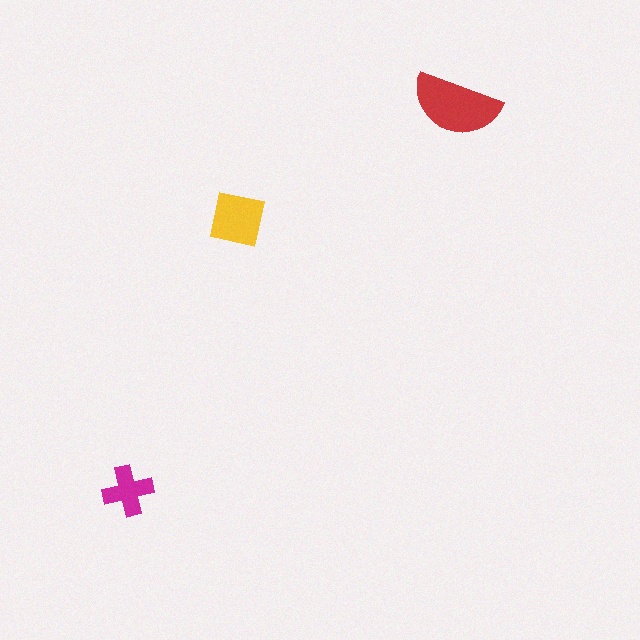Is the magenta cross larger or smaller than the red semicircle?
Smaller.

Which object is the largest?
The red semicircle.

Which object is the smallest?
The magenta cross.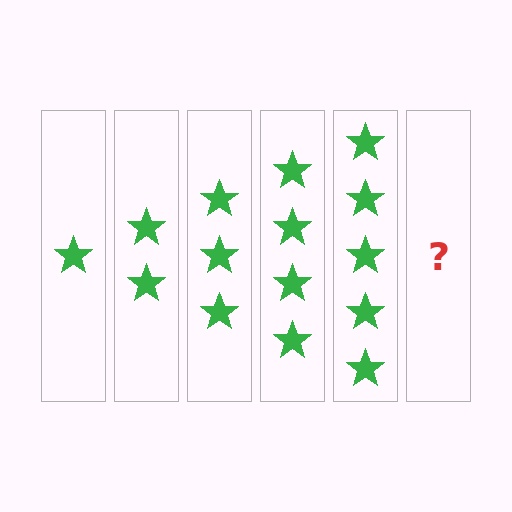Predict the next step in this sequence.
The next step is 6 stars.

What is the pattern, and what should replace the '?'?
The pattern is that each step adds one more star. The '?' should be 6 stars.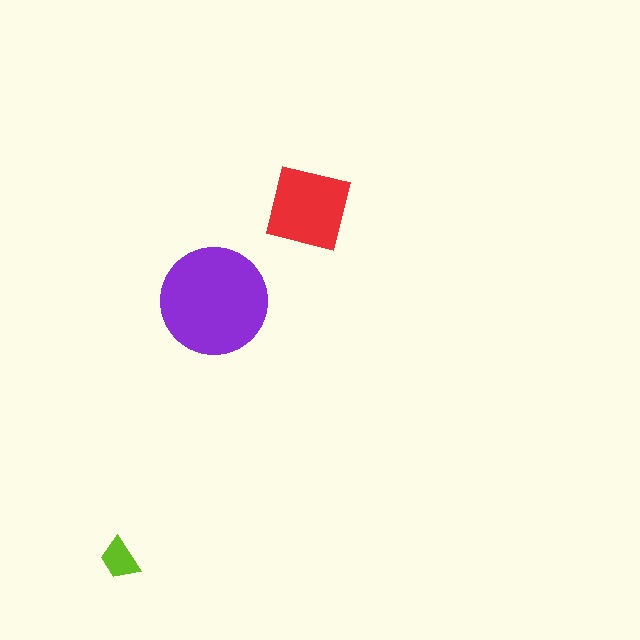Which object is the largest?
The purple circle.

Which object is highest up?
The red square is topmost.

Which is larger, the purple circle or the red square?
The purple circle.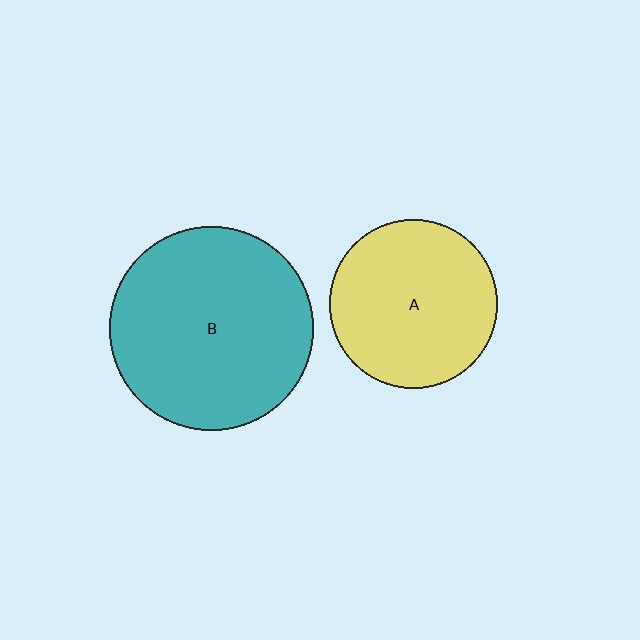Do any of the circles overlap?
No, none of the circles overlap.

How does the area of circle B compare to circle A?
Approximately 1.5 times.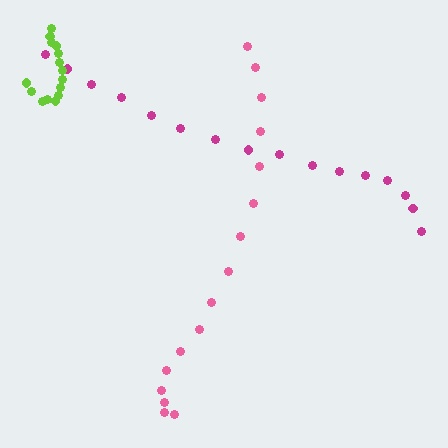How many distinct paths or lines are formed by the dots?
There are 3 distinct paths.